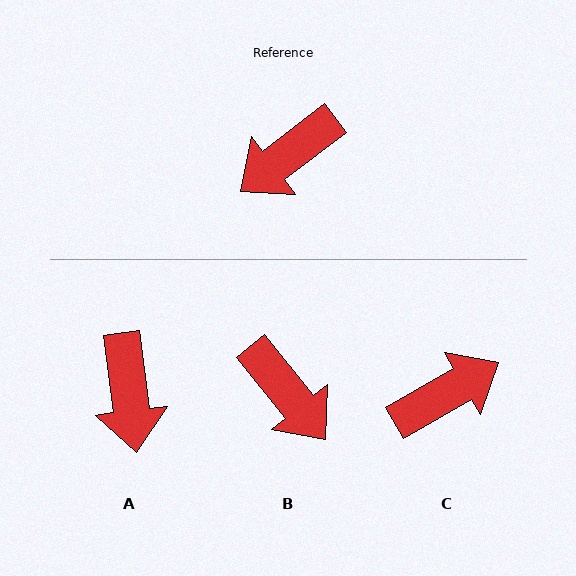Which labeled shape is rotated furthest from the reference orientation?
C, about 173 degrees away.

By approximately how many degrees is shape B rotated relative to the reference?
Approximately 91 degrees counter-clockwise.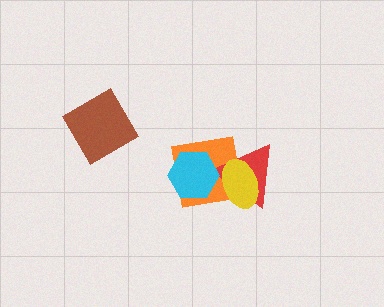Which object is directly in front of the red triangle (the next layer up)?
The yellow ellipse is directly in front of the red triangle.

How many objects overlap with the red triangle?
3 objects overlap with the red triangle.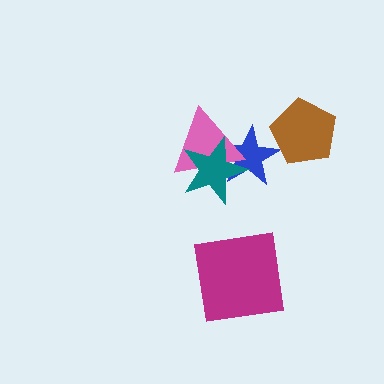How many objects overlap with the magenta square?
0 objects overlap with the magenta square.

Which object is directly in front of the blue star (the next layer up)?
The pink triangle is directly in front of the blue star.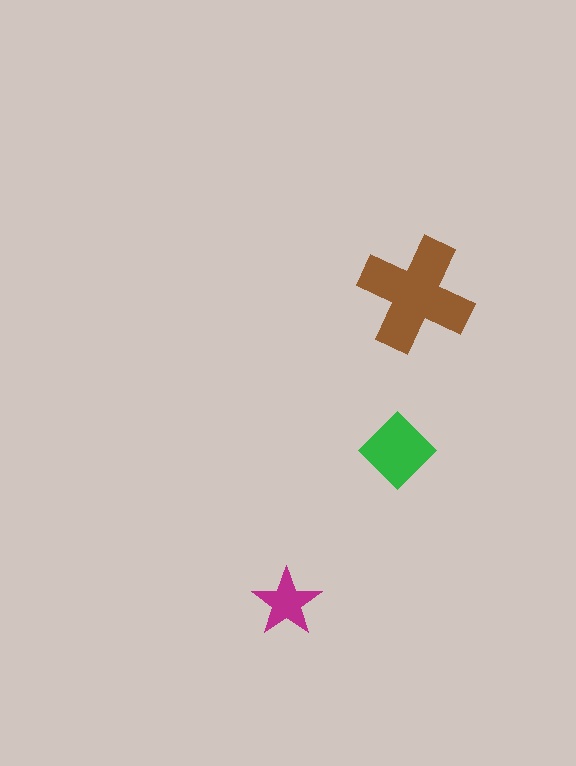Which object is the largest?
The brown cross.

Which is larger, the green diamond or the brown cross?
The brown cross.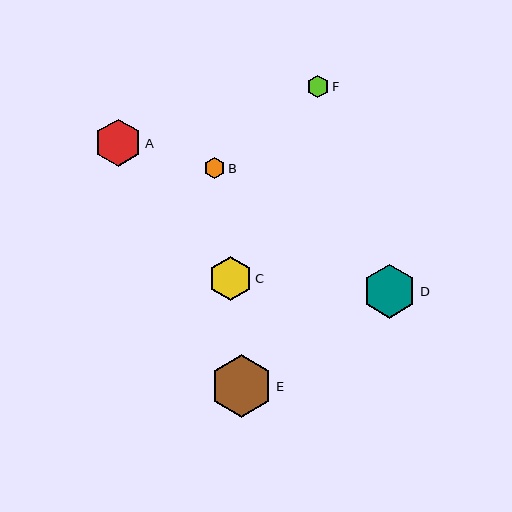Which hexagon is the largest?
Hexagon E is the largest with a size of approximately 63 pixels.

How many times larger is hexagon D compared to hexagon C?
Hexagon D is approximately 1.2 times the size of hexagon C.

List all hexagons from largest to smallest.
From largest to smallest: E, D, A, C, F, B.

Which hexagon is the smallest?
Hexagon B is the smallest with a size of approximately 21 pixels.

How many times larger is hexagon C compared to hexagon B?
Hexagon C is approximately 2.1 times the size of hexagon B.